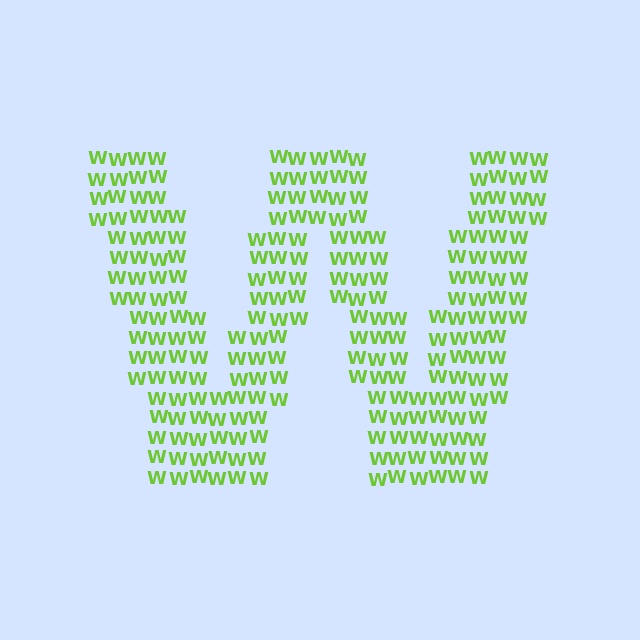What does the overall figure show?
The overall figure shows the letter W.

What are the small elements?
The small elements are letter W's.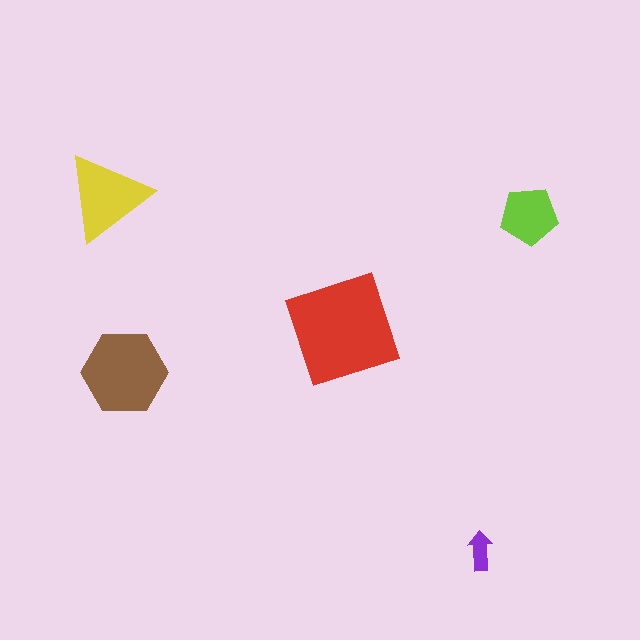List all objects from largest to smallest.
The red diamond, the brown hexagon, the yellow triangle, the lime pentagon, the purple arrow.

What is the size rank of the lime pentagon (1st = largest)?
4th.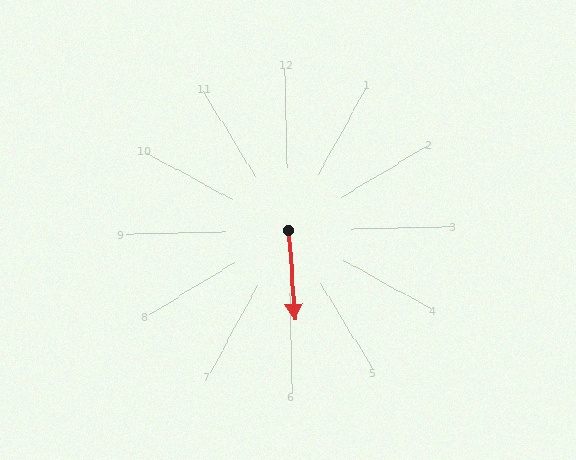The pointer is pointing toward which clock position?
Roughly 6 o'clock.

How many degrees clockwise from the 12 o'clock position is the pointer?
Approximately 177 degrees.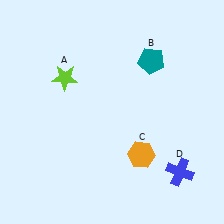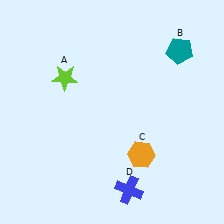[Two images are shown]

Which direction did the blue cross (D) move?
The blue cross (D) moved left.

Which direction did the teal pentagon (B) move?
The teal pentagon (B) moved right.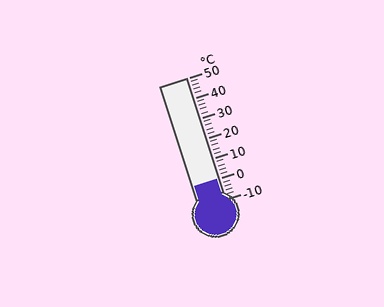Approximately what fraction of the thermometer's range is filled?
The thermometer is filled to approximately 15% of its range.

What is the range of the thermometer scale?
The thermometer scale ranges from -10°C to 50°C.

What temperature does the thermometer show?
The thermometer shows approximately 0°C.